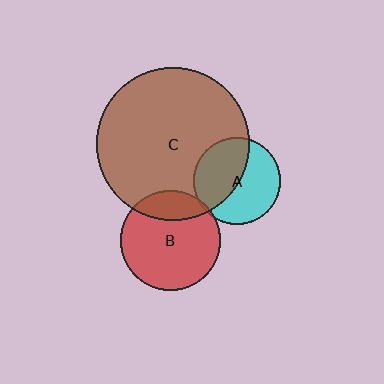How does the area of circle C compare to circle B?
Approximately 2.4 times.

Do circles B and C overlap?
Yes.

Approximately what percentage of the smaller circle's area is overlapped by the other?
Approximately 20%.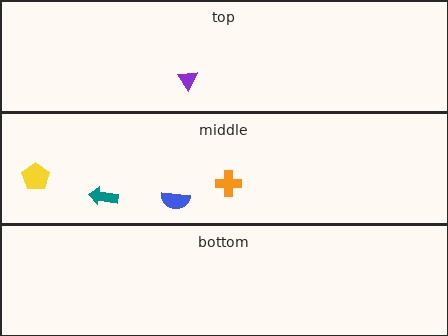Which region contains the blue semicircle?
The middle region.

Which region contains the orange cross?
The middle region.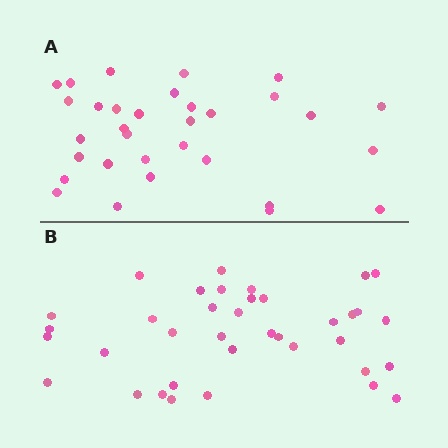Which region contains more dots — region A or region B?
Region B (the bottom region) has more dots.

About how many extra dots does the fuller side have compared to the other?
Region B has about 5 more dots than region A.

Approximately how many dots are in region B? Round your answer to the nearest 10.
About 40 dots. (The exact count is 37, which rounds to 40.)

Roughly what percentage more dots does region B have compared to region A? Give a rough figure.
About 15% more.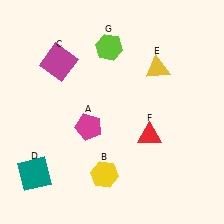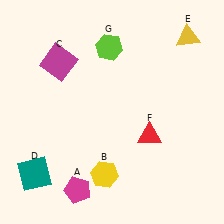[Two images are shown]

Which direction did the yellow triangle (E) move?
The yellow triangle (E) moved up.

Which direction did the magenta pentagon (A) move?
The magenta pentagon (A) moved down.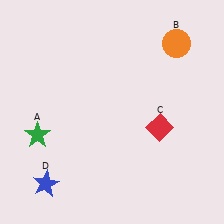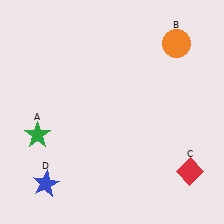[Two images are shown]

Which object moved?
The red diamond (C) moved down.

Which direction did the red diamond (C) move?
The red diamond (C) moved down.